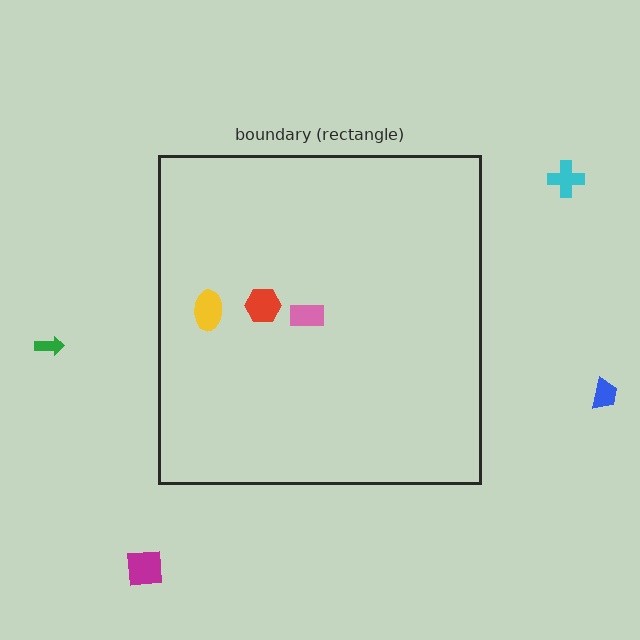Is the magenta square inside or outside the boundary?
Outside.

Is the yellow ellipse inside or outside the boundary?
Inside.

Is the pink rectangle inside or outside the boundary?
Inside.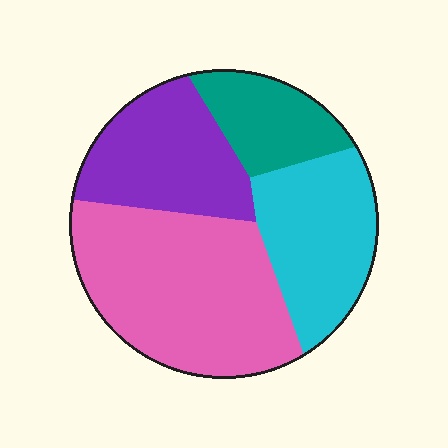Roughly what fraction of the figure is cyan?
Cyan takes up less than a quarter of the figure.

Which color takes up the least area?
Teal, at roughly 15%.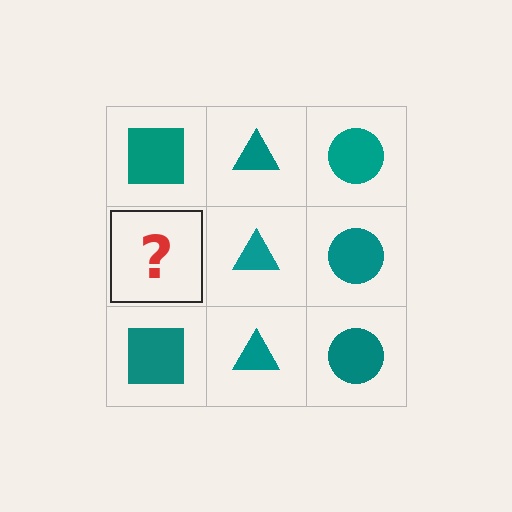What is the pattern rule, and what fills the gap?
The rule is that each column has a consistent shape. The gap should be filled with a teal square.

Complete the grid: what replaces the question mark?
The question mark should be replaced with a teal square.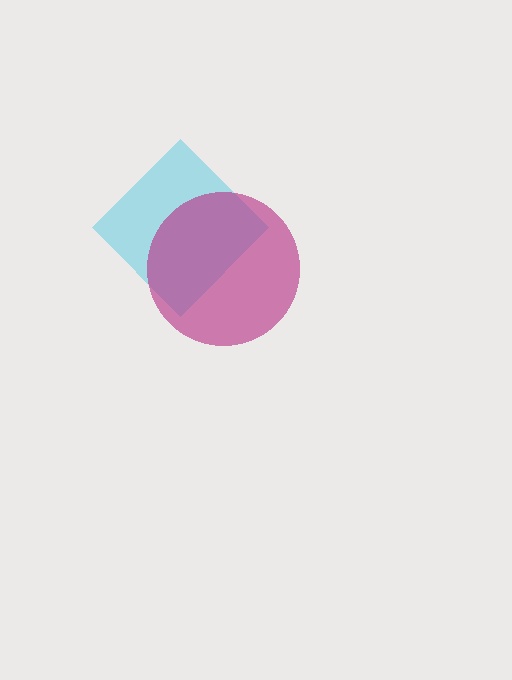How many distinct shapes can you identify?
There are 2 distinct shapes: a cyan diamond, a magenta circle.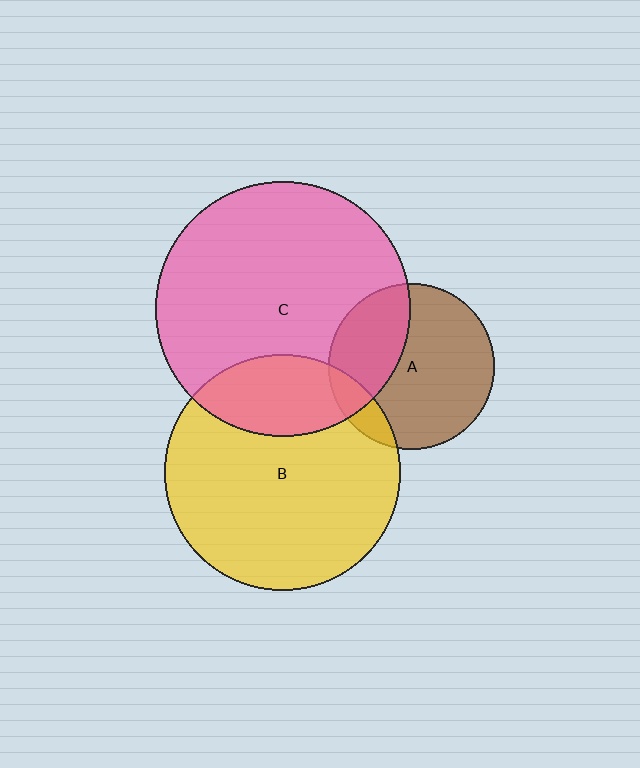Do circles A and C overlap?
Yes.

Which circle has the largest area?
Circle C (pink).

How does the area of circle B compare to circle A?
Approximately 2.0 times.